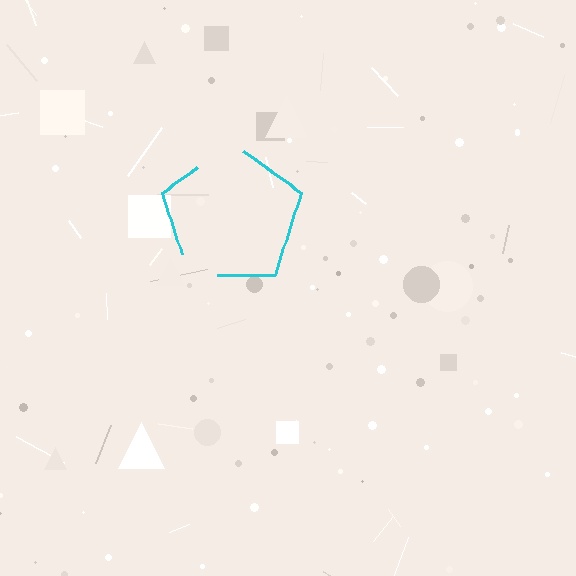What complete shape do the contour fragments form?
The contour fragments form a pentagon.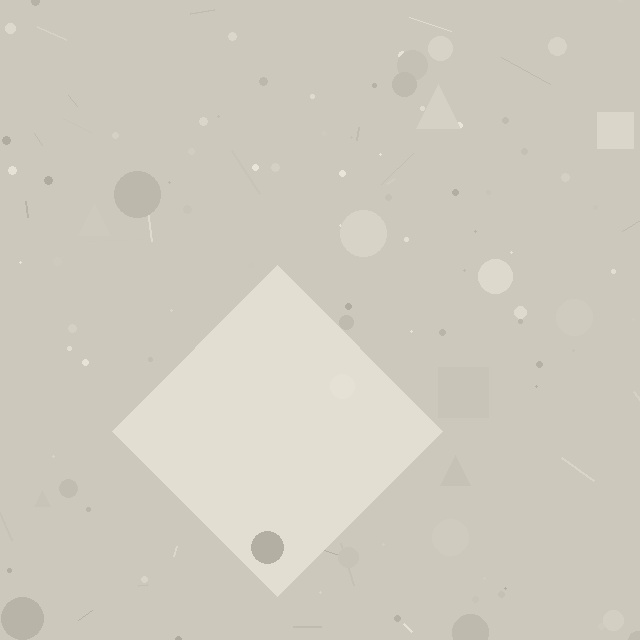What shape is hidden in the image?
A diamond is hidden in the image.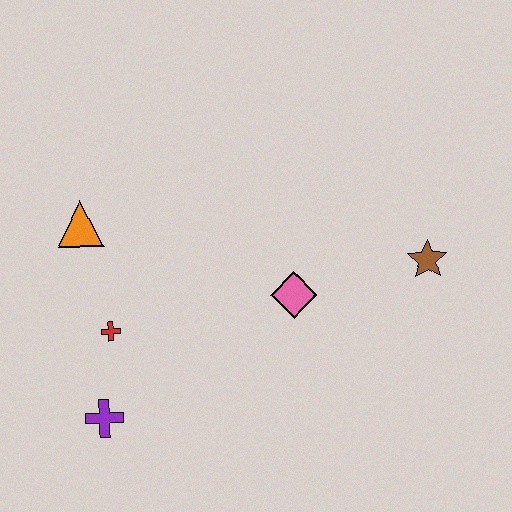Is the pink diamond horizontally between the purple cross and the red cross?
No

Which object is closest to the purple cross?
The red cross is closest to the purple cross.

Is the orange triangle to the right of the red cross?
No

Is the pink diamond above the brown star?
No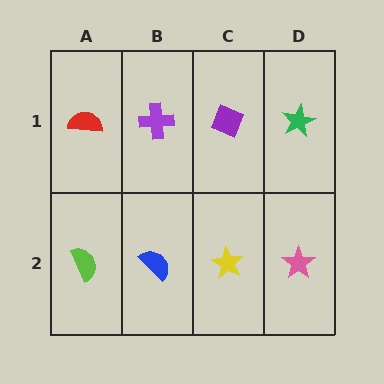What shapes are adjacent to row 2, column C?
A purple diamond (row 1, column C), a blue semicircle (row 2, column B), a pink star (row 2, column D).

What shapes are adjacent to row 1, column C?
A yellow star (row 2, column C), a purple cross (row 1, column B), a green star (row 1, column D).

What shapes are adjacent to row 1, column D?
A pink star (row 2, column D), a purple diamond (row 1, column C).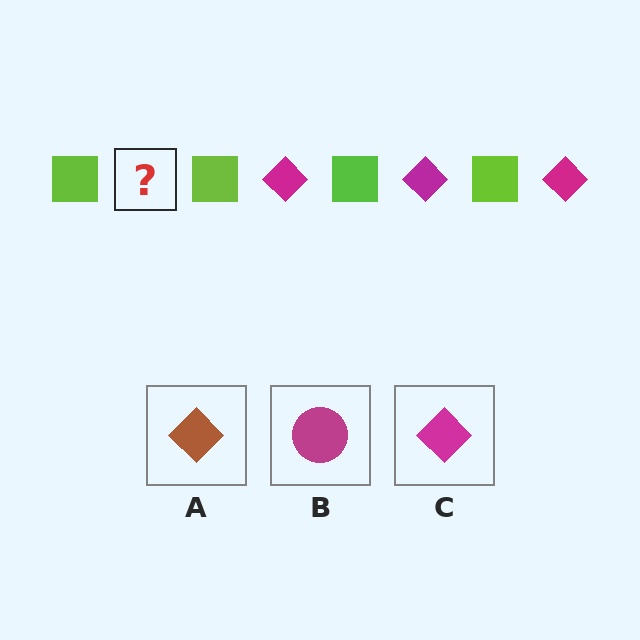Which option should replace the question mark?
Option C.